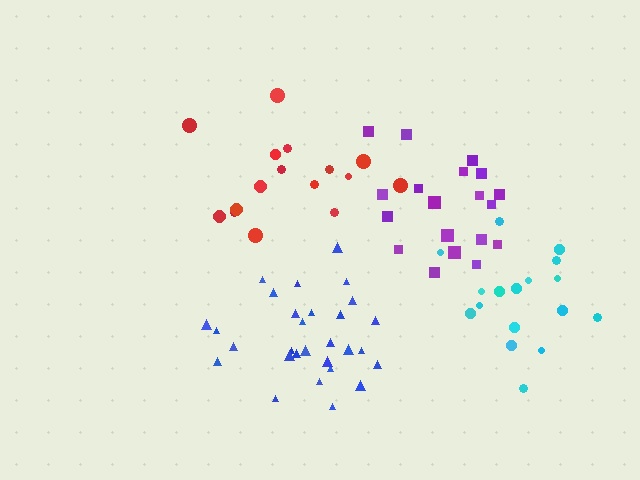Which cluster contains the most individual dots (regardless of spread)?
Blue (29).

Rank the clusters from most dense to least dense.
blue, purple, red, cyan.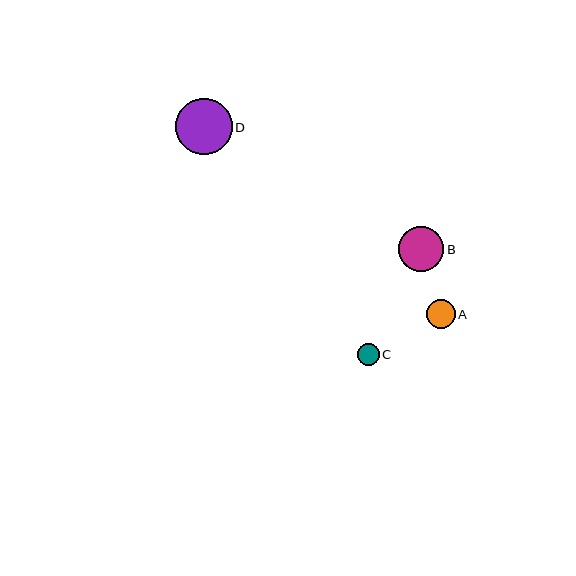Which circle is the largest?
Circle D is the largest with a size of approximately 56 pixels.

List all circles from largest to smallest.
From largest to smallest: D, B, A, C.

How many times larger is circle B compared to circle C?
Circle B is approximately 2.0 times the size of circle C.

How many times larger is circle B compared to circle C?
Circle B is approximately 2.0 times the size of circle C.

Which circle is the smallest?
Circle C is the smallest with a size of approximately 22 pixels.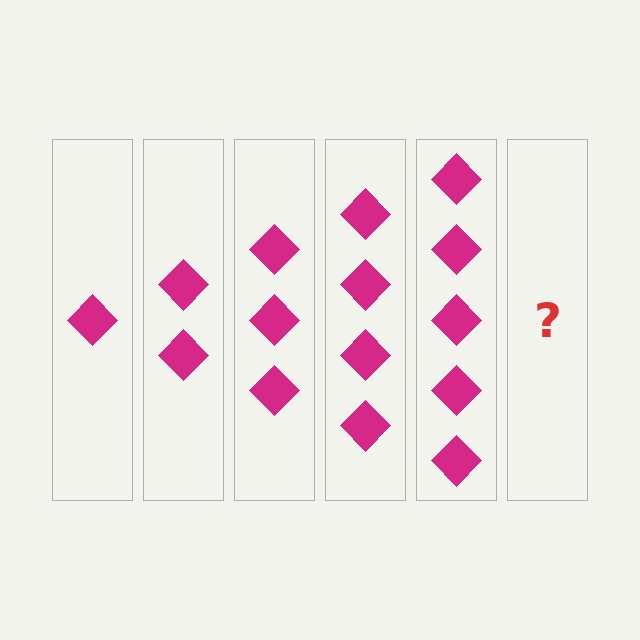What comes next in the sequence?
The next element should be 6 diamonds.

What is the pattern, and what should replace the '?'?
The pattern is that each step adds one more diamond. The '?' should be 6 diamonds.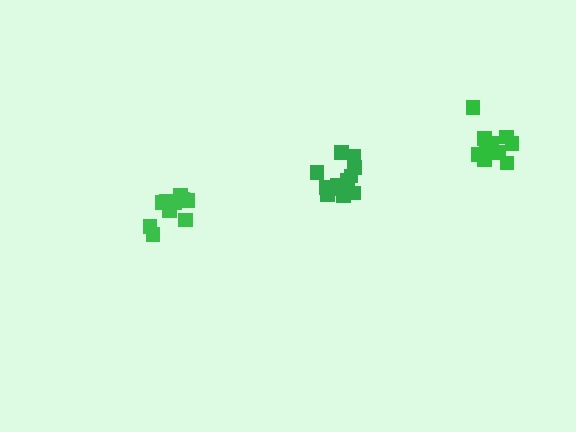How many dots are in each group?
Group 1: 10 dots, Group 2: 11 dots, Group 3: 15 dots (36 total).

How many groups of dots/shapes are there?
There are 3 groups.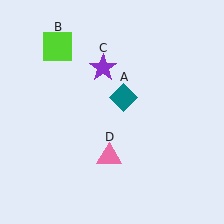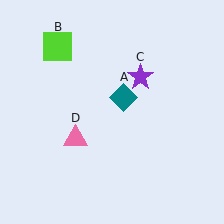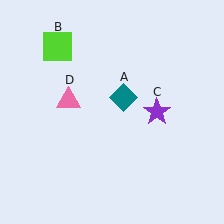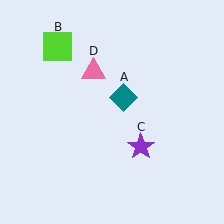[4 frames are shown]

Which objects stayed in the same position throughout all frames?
Teal diamond (object A) and lime square (object B) remained stationary.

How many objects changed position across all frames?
2 objects changed position: purple star (object C), pink triangle (object D).